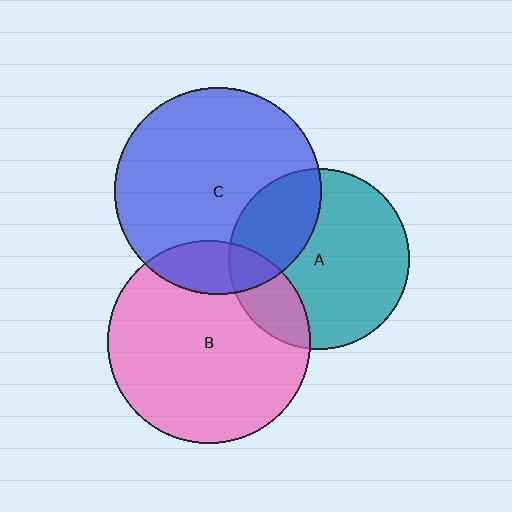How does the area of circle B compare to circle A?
Approximately 1.3 times.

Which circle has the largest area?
Circle C (blue).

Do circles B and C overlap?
Yes.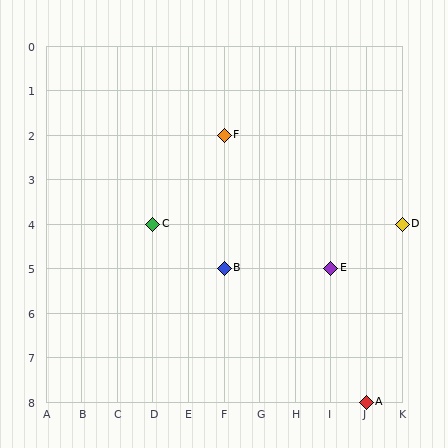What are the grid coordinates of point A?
Point A is at grid coordinates (J, 8).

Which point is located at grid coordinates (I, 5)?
Point E is at (I, 5).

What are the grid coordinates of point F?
Point F is at grid coordinates (F, 2).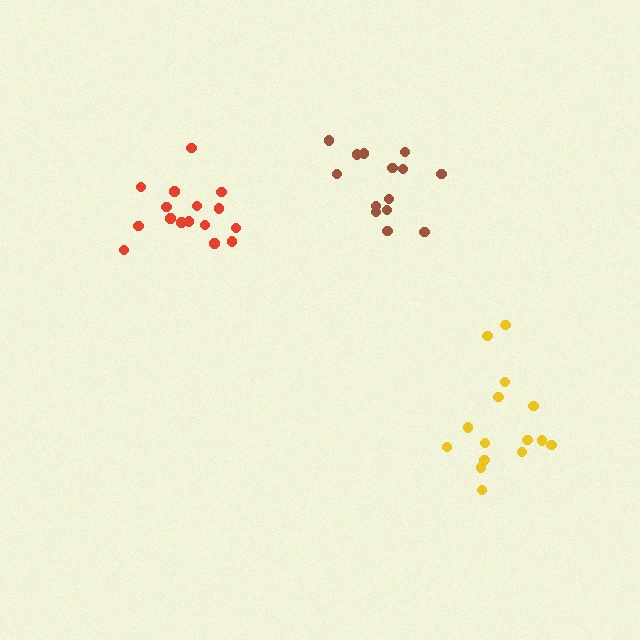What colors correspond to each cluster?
The clusters are colored: red, yellow, brown.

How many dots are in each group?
Group 1: 16 dots, Group 2: 15 dots, Group 3: 14 dots (45 total).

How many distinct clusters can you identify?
There are 3 distinct clusters.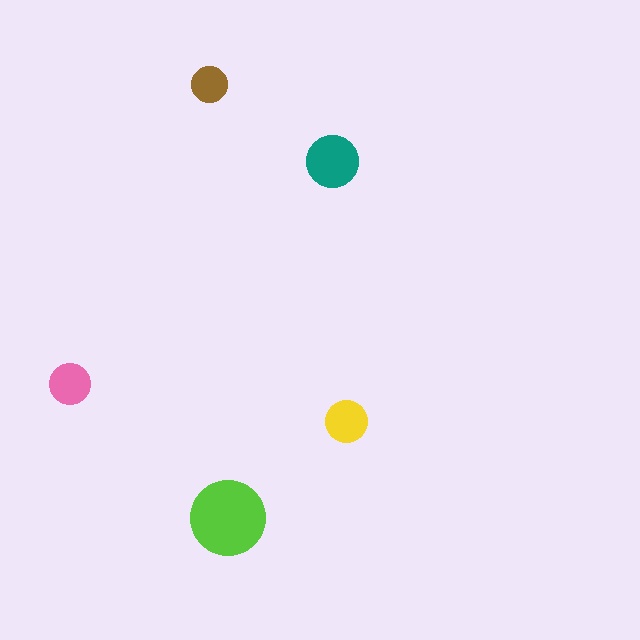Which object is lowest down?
The lime circle is bottommost.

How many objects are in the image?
There are 5 objects in the image.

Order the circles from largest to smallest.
the lime one, the teal one, the yellow one, the pink one, the brown one.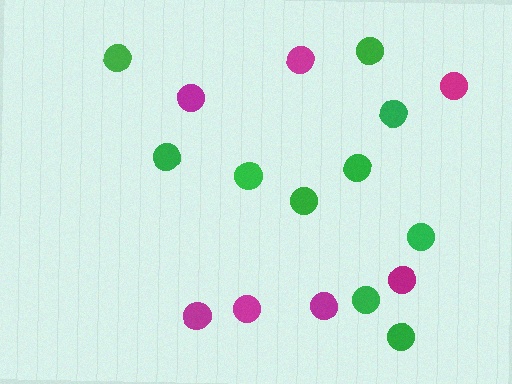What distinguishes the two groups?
There are 2 groups: one group of green circles (10) and one group of magenta circles (7).